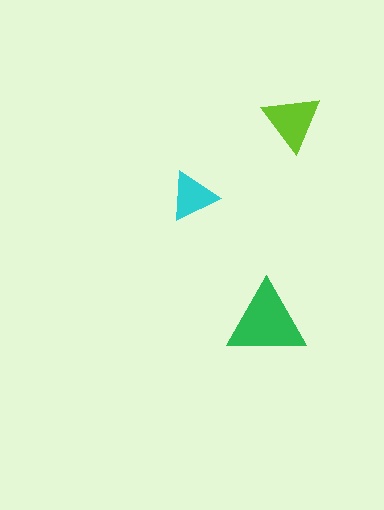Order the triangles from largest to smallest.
the green one, the lime one, the cyan one.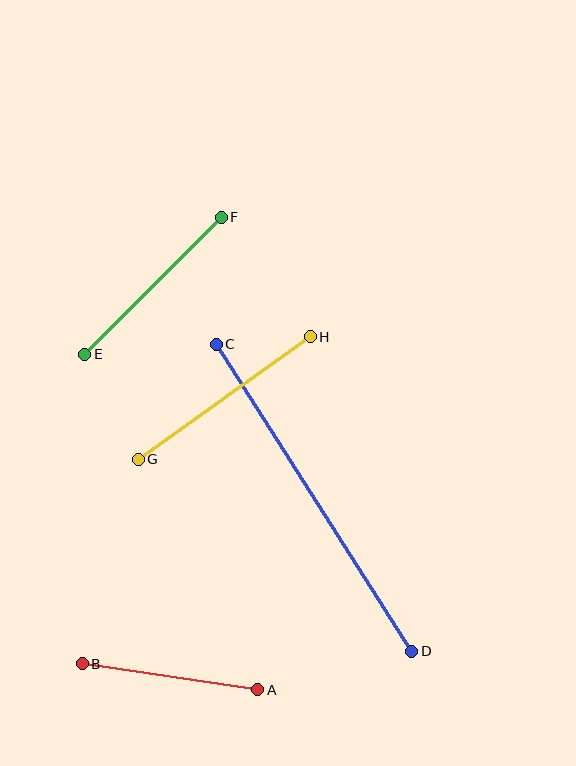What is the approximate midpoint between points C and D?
The midpoint is at approximately (314, 498) pixels.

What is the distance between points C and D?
The distance is approximately 364 pixels.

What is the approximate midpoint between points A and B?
The midpoint is at approximately (170, 677) pixels.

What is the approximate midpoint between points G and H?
The midpoint is at approximately (224, 398) pixels.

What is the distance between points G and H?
The distance is approximately 211 pixels.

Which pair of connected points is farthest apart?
Points C and D are farthest apart.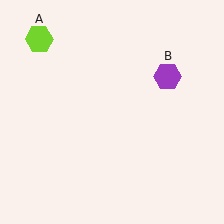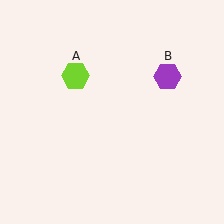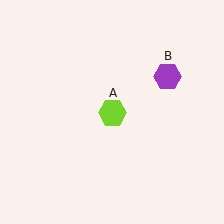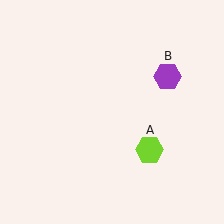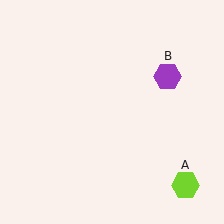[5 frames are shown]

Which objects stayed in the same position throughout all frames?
Purple hexagon (object B) remained stationary.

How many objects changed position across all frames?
1 object changed position: lime hexagon (object A).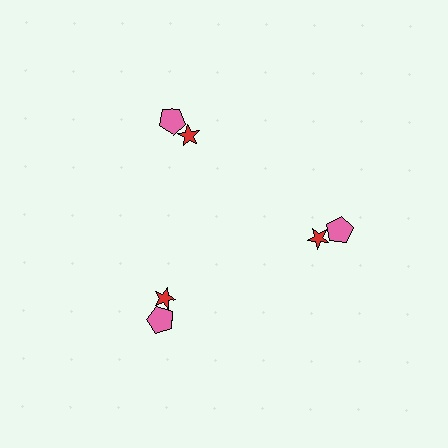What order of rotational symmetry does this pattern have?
This pattern has 3-fold rotational symmetry.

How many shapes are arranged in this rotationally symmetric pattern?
There are 6 shapes, arranged in 3 groups of 2.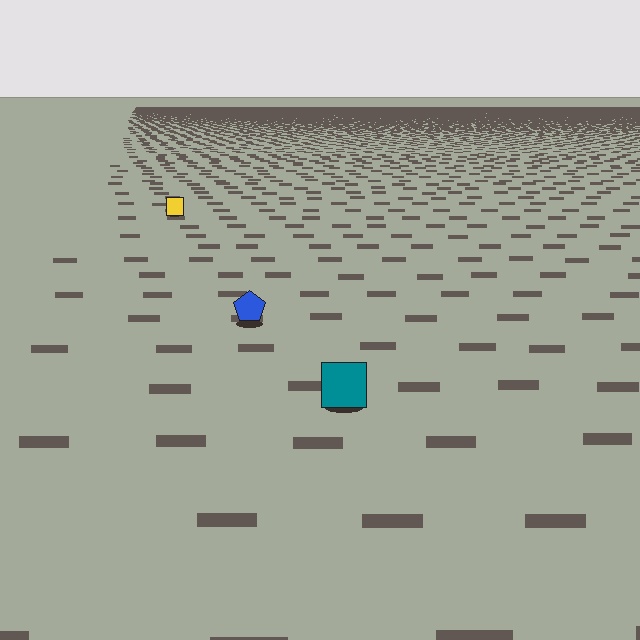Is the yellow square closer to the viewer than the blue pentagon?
No. The blue pentagon is closer — you can tell from the texture gradient: the ground texture is coarser near it.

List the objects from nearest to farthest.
From nearest to farthest: the teal square, the blue pentagon, the yellow square.